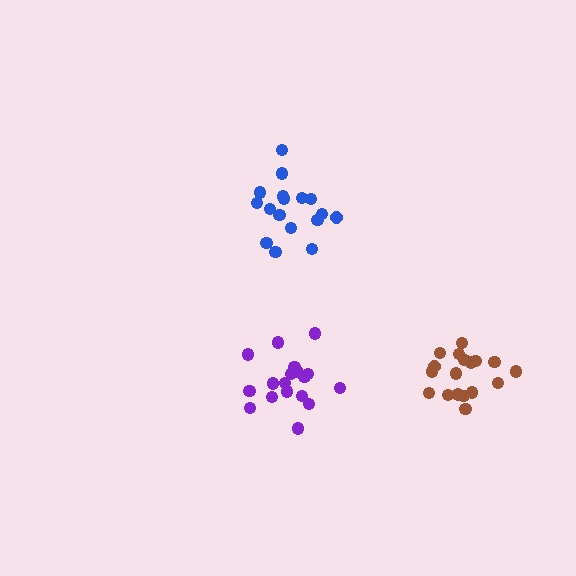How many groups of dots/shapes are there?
There are 3 groups.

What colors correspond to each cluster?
The clusters are colored: purple, blue, brown.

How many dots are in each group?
Group 1: 19 dots, Group 2: 17 dots, Group 3: 18 dots (54 total).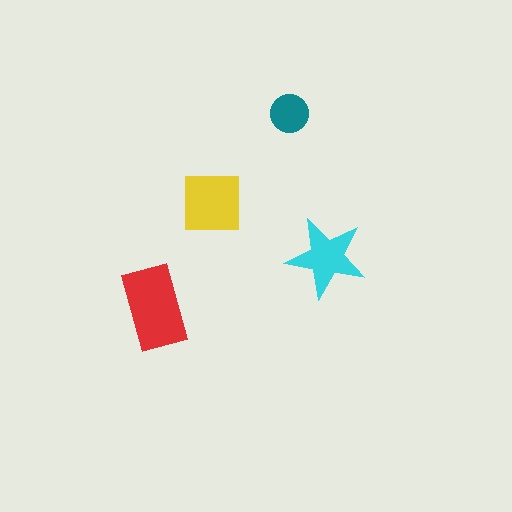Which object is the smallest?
The teal circle.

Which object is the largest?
The red rectangle.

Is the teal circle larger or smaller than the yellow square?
Smaller.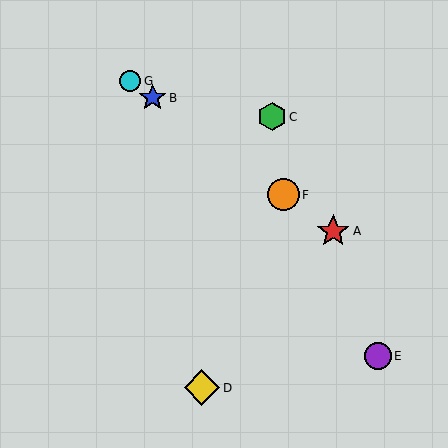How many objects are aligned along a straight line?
4 objects (A, B, F, G) are aligned along a straight line.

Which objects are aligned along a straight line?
Objects A, B, F, G are aligned along a straight line.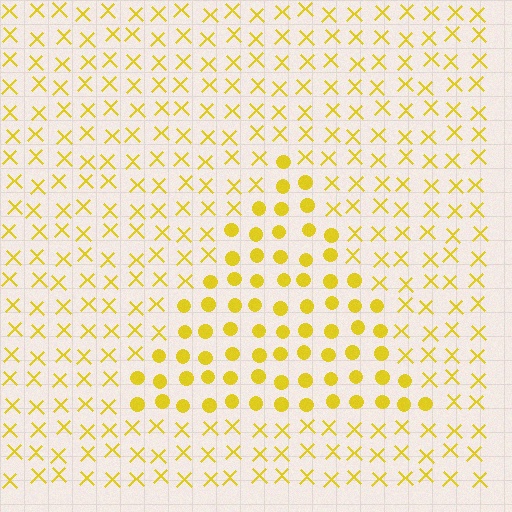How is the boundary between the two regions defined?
The boundary is defined by a change in element shape: circles inside vs. X marks outside. All elements share the same color and spacing.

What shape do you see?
I see a triangle.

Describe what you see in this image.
The image is filled with small yellow elements arranged in a uniform grid. A triangle-shaped region contains circles, while the surrounding area contains X marks. The boundary is defined purely by the change in element shape.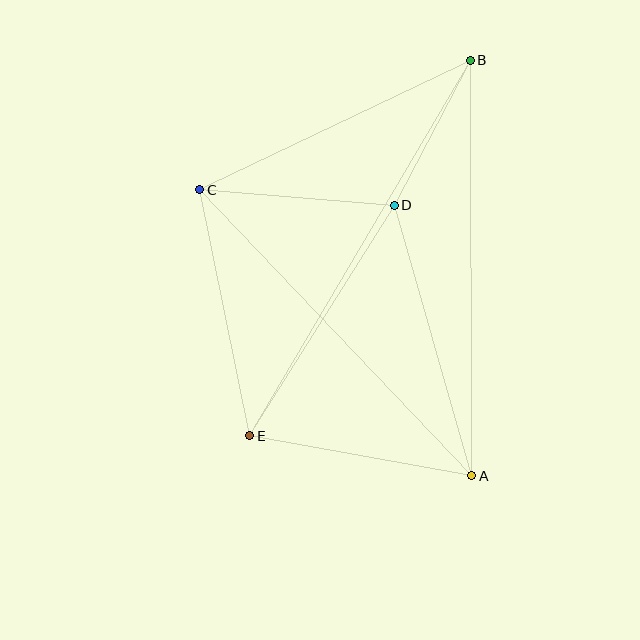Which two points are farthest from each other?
Points B and E are farthest from each other.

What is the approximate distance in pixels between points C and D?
The distance between C and D is approximately 195 pixels.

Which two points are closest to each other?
Points B and D are closest to each other.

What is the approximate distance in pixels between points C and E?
The distance between C and E is approximately 251 pixels.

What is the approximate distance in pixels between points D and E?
The distance between D and E is approximately 272 pixels.